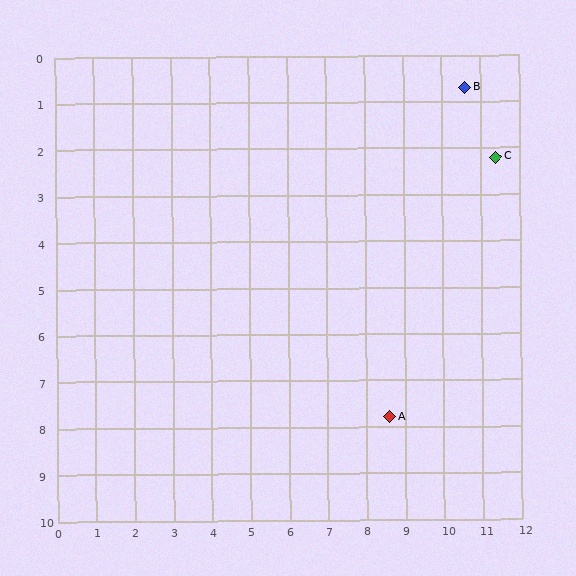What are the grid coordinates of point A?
Point A is at approximately (8.6, 7.8).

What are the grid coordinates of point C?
Point C is at approximately (11.4, 2.2).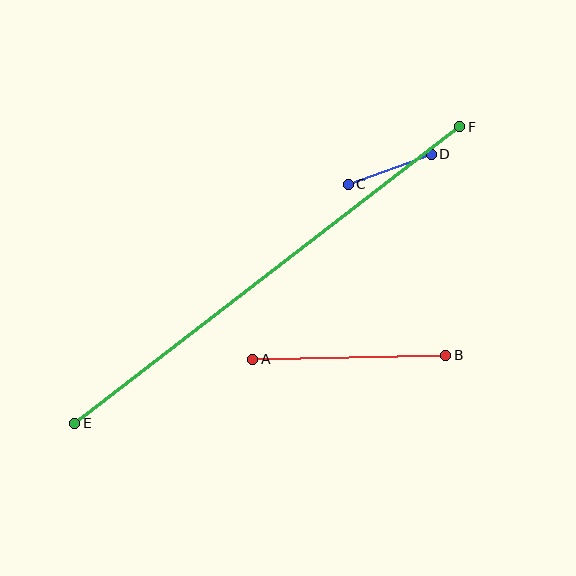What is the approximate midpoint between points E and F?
The midpoint is at approximately (267, 275) pixels.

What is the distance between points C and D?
The distance is approximately 88 pixels.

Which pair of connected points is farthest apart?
Points E and F are farthest apart.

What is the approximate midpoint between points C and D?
The midpoint is at approximately (390, 169) pixels.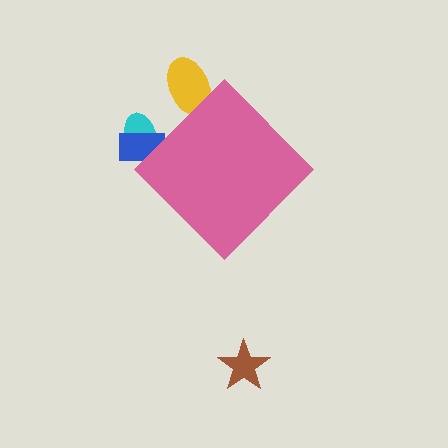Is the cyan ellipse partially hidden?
Yes, the cyan ellipse is partially hidden behind the pink diamond.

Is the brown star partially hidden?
No, the brown star is fully visible.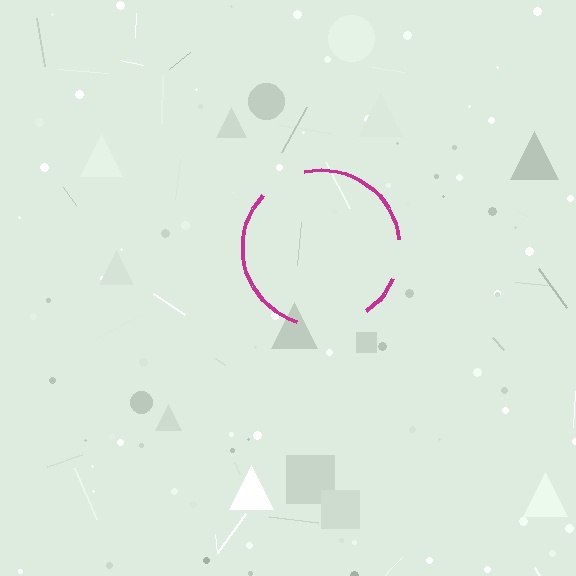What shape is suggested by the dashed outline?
The dashed outline suggests a circle.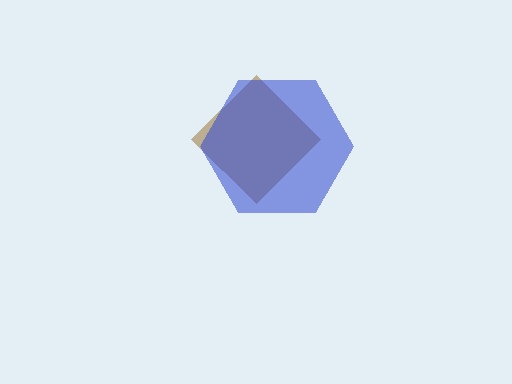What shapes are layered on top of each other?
The layered shapes are: a brown diamond, a blue hexagon.